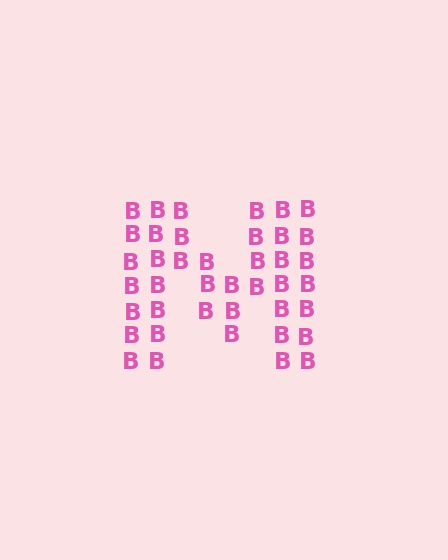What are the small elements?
The small elements are letter B's.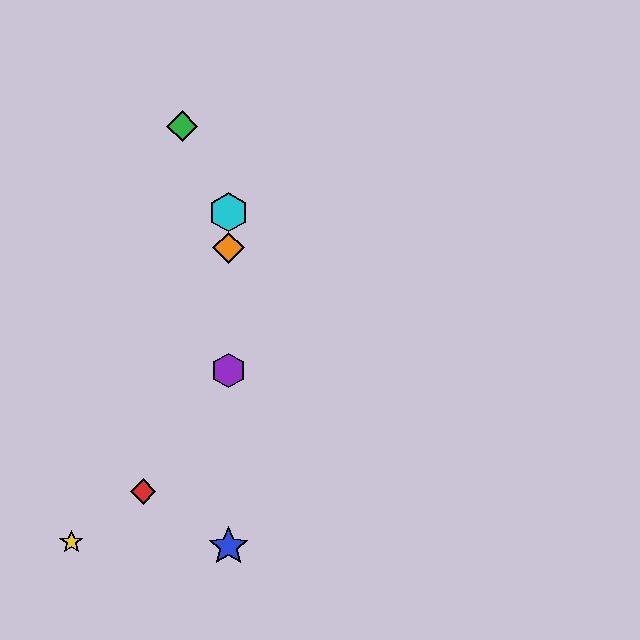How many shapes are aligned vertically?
4 shapes (the blue star, the purple hexagon, the orange diamond, the cyan hexagon) are aligned vertically.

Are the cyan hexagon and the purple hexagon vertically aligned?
Yes, both are at x≈229.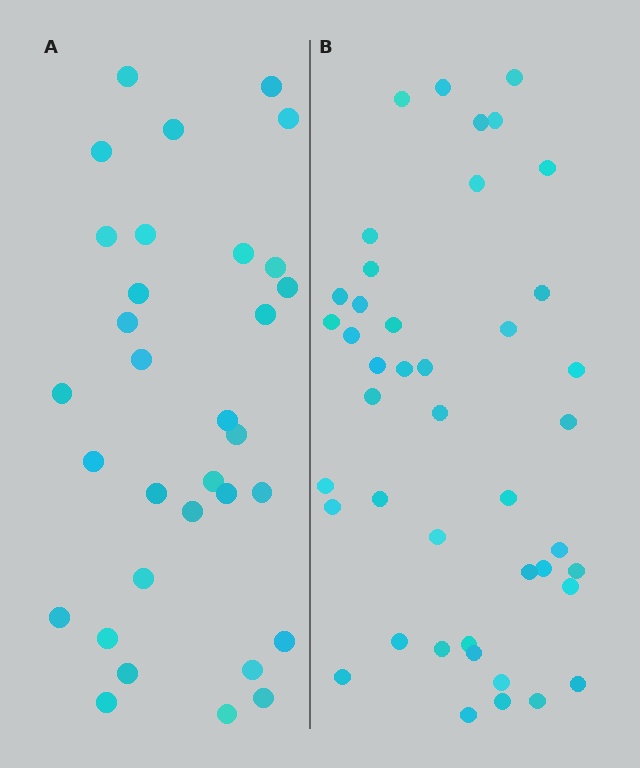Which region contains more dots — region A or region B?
Region B (the right region) has more dots.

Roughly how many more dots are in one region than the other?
Region B has roughly 12 or so more dots than region A.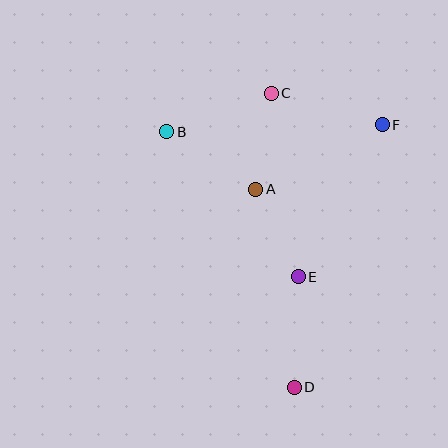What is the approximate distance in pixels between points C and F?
The distance between C and F is approximately 115 pixels.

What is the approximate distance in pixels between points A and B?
The distance between A and B is approximately 106 pixels.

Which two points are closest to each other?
Points A and E are closest to each other.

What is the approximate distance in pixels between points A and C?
The distance between A and C is approximately 97 pixels.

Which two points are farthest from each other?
Points C and D are farthest from each other.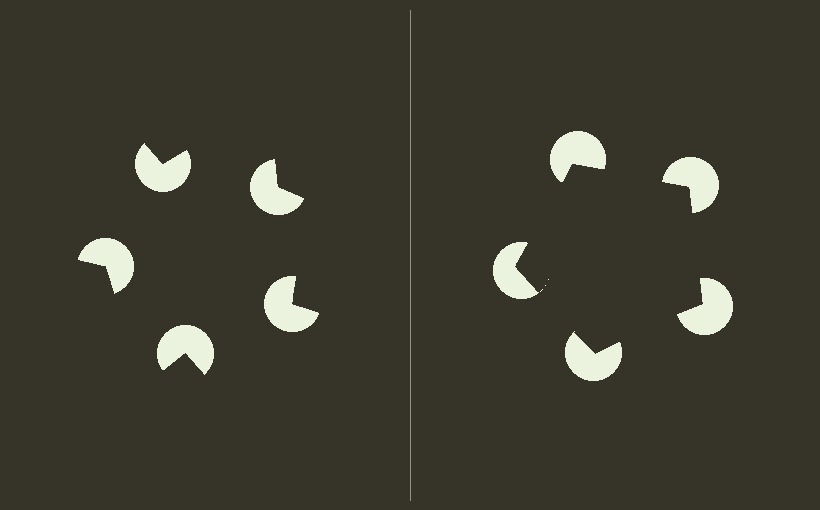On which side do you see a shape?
An illusory pentagon appears on the right side. On the left side the wedge cuts are rotated, so no coherent shape forms.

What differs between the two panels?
The pac-man discs are positioned identically on both sides; only the wedge orientations differ. On the right they align to a pentagon; on the left they are misaligned.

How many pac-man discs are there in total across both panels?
10 — 5 on each side.